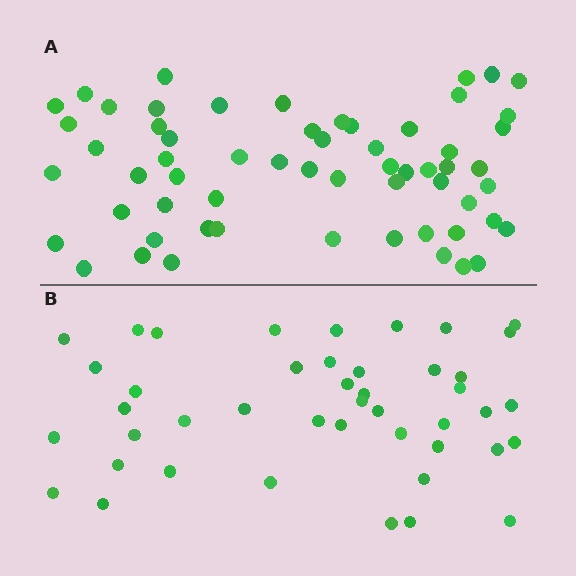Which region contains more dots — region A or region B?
Region A (the top region) has more dots.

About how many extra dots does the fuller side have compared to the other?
Region A has approximately 15 more dots than region B.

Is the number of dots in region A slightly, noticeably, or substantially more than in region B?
Region A has noticeably more, but not dramatically so. The ratio is roughly 1.4 to 1.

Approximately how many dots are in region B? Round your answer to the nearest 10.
About 40 dots. (The exact count is 44, which rounds to 40.)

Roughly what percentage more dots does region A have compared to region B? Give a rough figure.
About 35% more.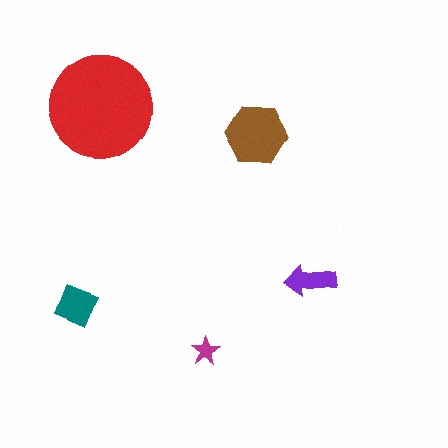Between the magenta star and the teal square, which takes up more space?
The teal square.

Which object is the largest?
The red circle.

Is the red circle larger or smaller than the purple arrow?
Larger.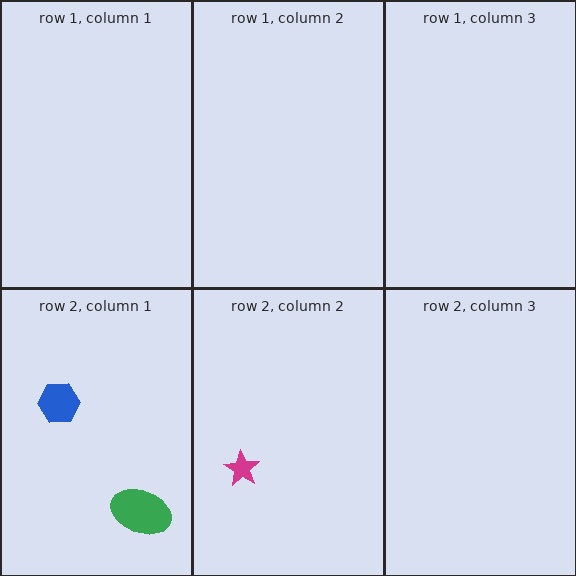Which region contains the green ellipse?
The row 2, column 1 region.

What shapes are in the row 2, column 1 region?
The blue hexagon, the green ellipse.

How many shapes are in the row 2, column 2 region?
1.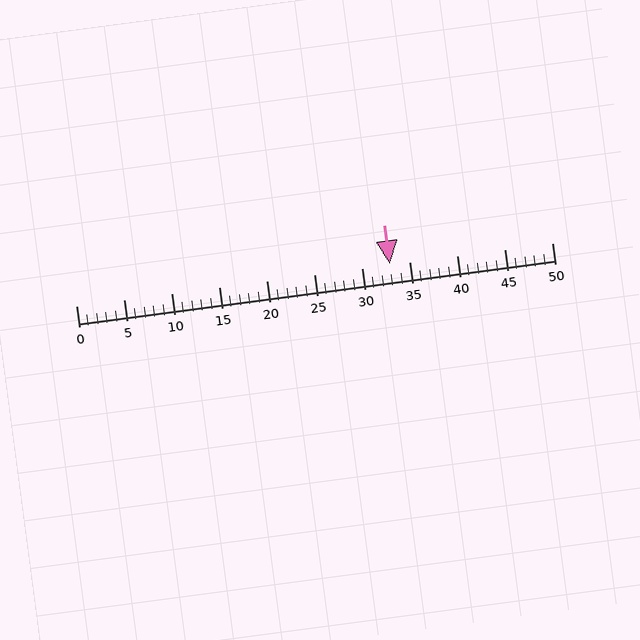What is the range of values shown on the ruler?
The ruler shows values from 0 to 50.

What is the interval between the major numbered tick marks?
The major tick marks are spaced 5 units apart.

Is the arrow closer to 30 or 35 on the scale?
The arrow is closer to 35.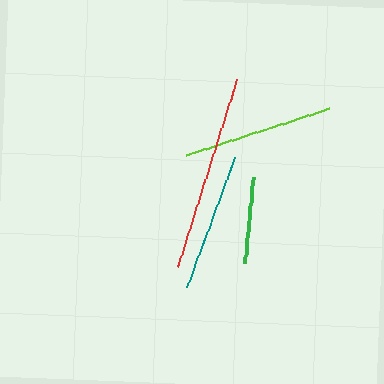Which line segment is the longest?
The red line is the longest at approximately 197 pixels.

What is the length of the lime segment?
The lime segment is approximately 150 pixels long.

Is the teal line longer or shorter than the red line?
The red line is longer than the teal line.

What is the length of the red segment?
The red segment is approximately 197 pixels long.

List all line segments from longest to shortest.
From longest to shortest: red, lime, teal, green.